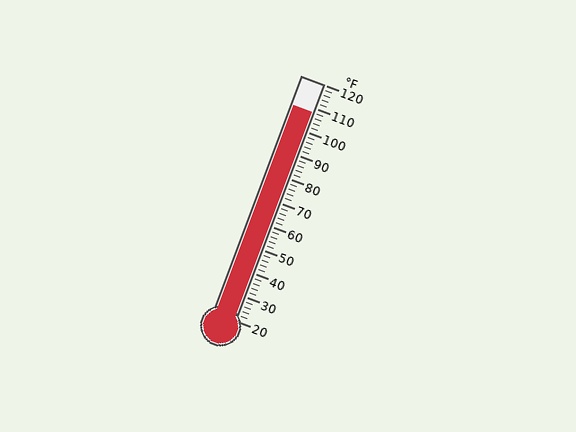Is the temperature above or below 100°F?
The temperature is above 100°F.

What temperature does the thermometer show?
The thermometer shows approximately 108°F.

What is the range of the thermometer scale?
The thermometer scale ranges from 20°F to 120°F.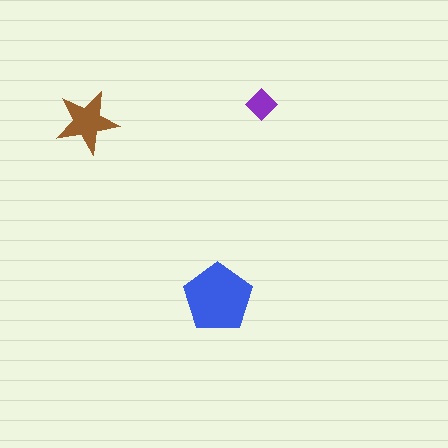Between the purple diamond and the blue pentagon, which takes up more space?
The blue pentagon.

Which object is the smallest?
The purple diamond.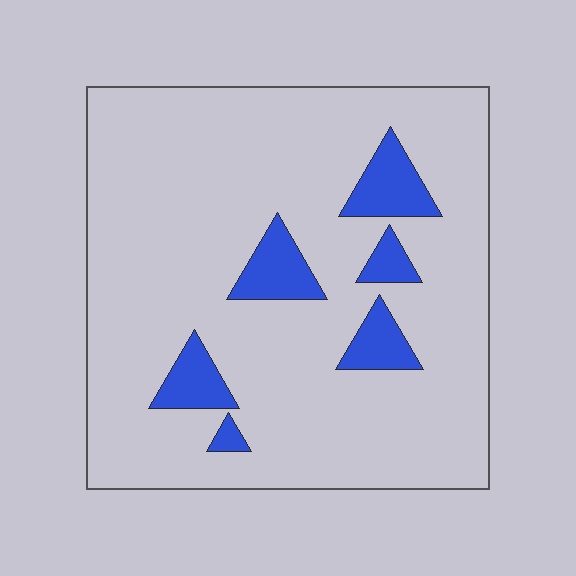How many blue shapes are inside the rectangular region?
6.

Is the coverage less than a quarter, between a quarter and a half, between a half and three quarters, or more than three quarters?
Less than a quarter.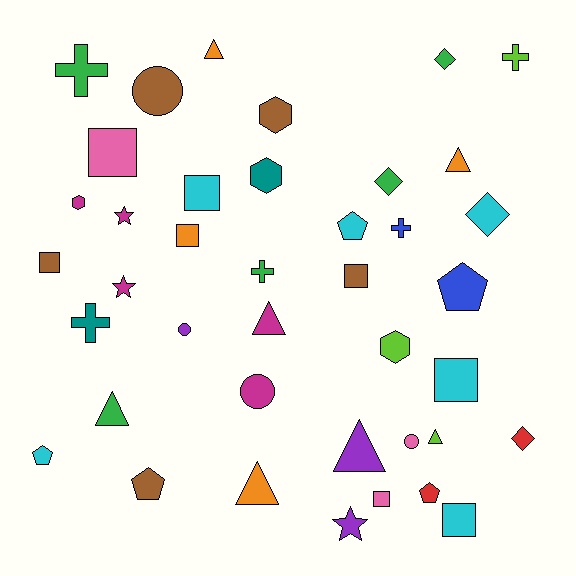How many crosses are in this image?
There are 5 crosses.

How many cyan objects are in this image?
There are 6 cyan objects.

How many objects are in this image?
There are 40 objects.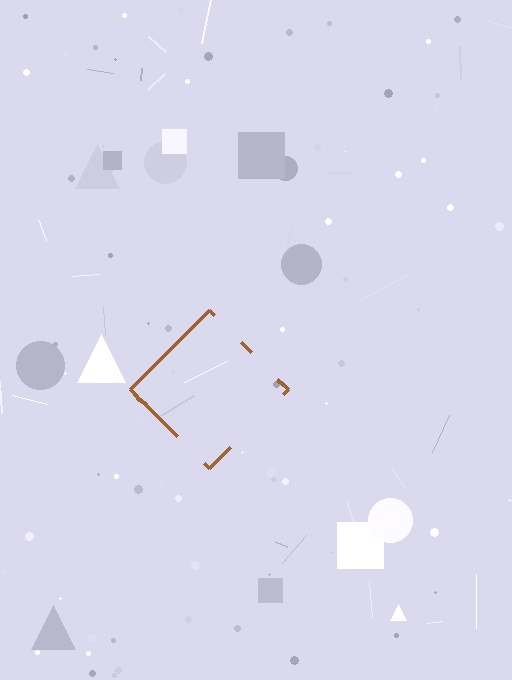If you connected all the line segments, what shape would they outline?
They would outline a diamond.